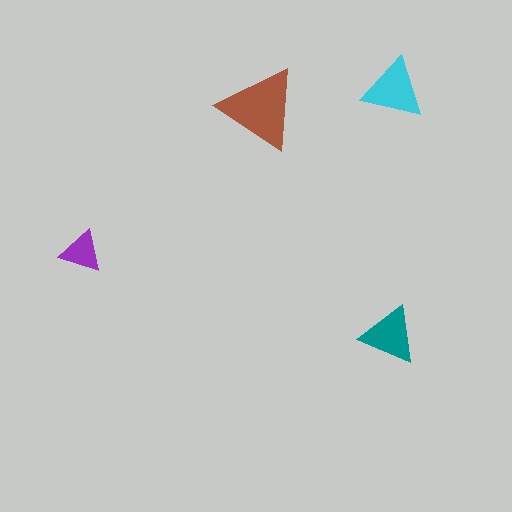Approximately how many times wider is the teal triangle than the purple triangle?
About 1.5 times wider.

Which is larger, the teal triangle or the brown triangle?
The brown one.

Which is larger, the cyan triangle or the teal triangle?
The cyan one.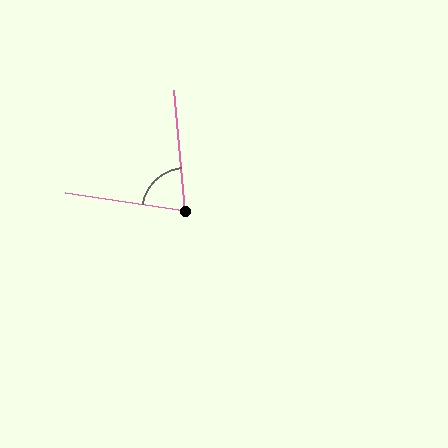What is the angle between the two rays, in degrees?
Approximately 76 degrees.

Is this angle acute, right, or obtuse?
It is acute.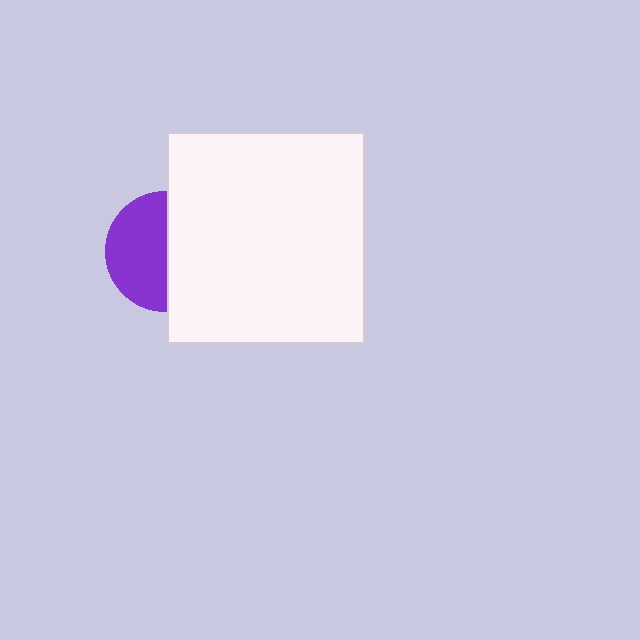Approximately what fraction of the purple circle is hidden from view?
Roughly 48% of the purple circle is hidden behind the white rectangle.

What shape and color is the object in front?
The object in front is a white rectangle.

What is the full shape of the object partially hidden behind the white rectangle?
The partially hidden object is a purple circle.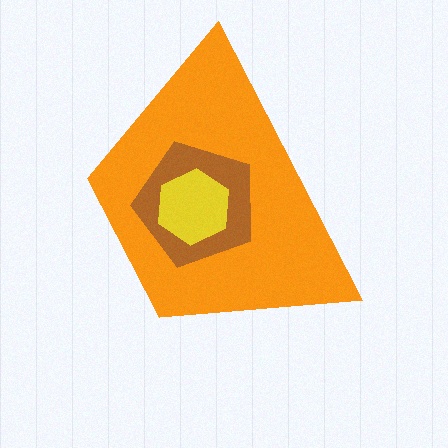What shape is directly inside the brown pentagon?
The yellow hexagon.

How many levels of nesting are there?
3.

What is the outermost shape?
The orange trapezoid.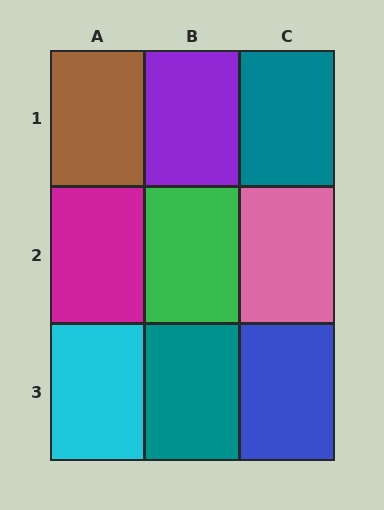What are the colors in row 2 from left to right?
Magenta, green, pink.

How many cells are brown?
1 cell is brown.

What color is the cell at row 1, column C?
Teal.